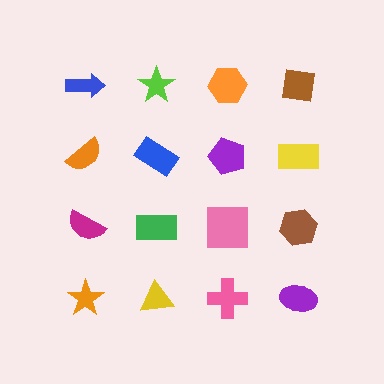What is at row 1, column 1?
A blue arrow.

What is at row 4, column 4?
A purple ellipse.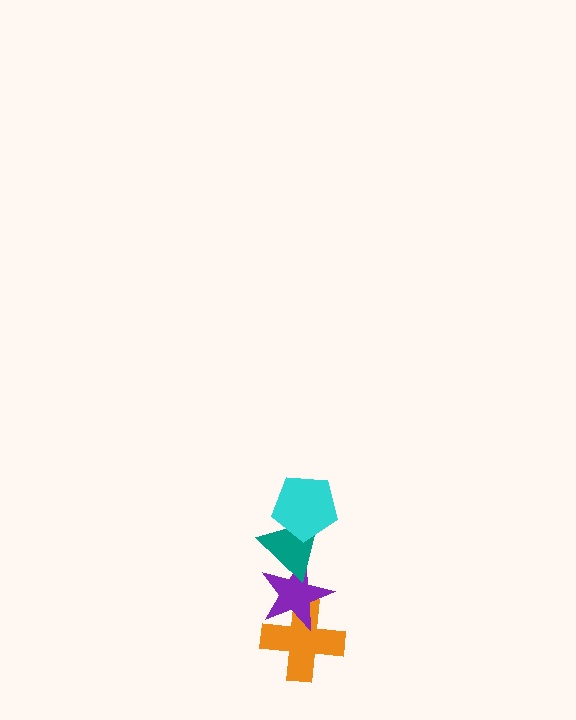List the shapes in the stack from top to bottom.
From top to bottom: the cyan pentagon, the teal triangle, the purple star, the orange cross.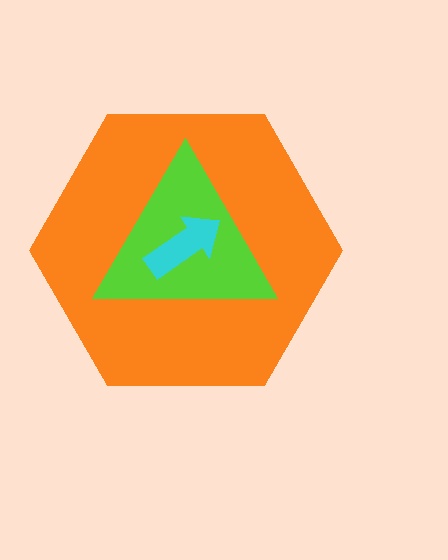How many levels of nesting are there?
3.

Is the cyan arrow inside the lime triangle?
Yes.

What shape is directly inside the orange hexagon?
The lime triangle.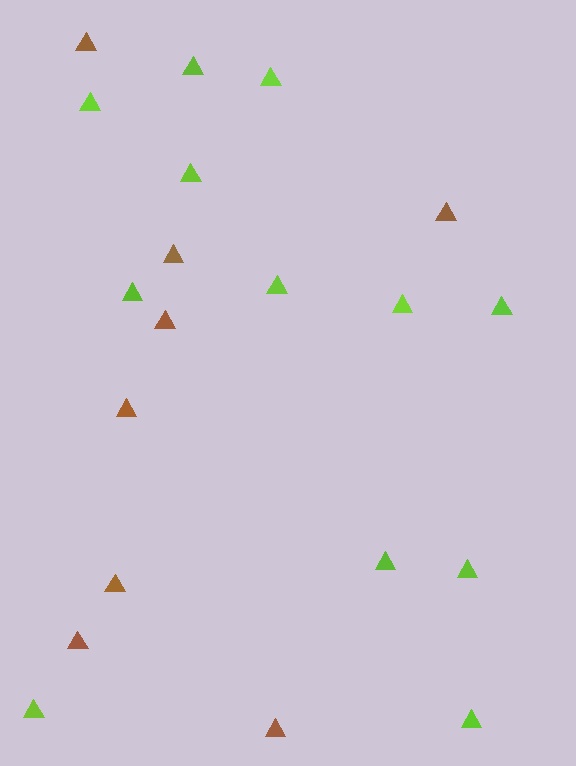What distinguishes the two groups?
There are 2 groups: one group of lime triangles (12) and one group of brown triangles (8).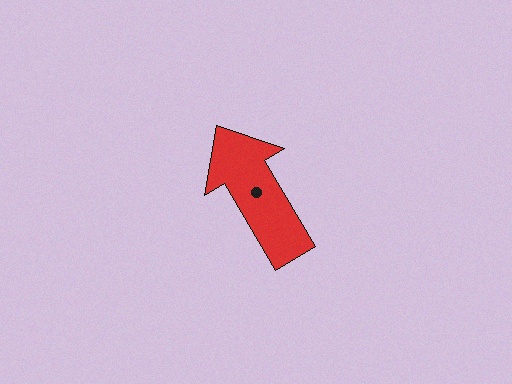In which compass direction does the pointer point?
Northwest.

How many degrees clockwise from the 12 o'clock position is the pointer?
Approximately 329 degrees.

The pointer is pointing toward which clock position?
Roughly 11 o'clock.